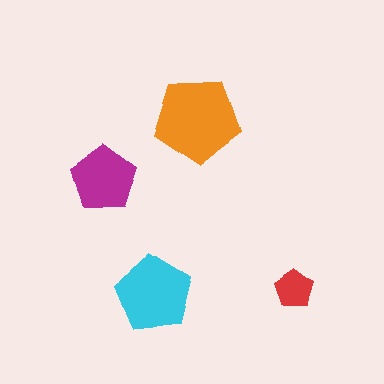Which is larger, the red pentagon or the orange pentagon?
The orange one.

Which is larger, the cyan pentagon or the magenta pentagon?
The cyan one.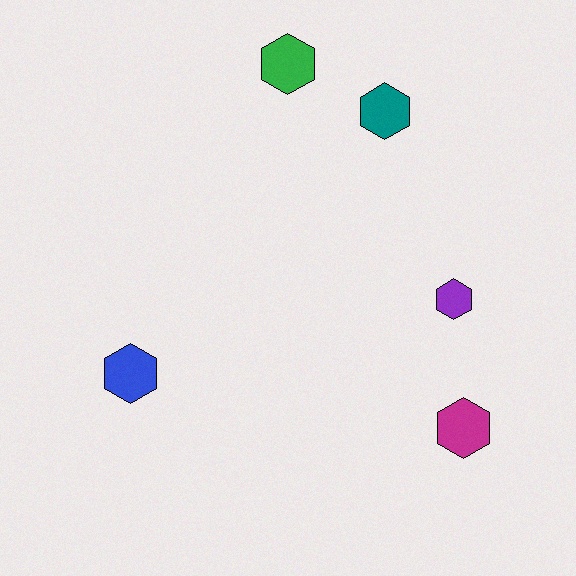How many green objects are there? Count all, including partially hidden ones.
There is 1 green object.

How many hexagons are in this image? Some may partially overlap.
There are 5 hexagons.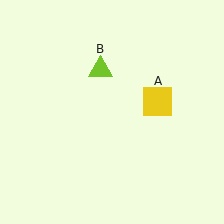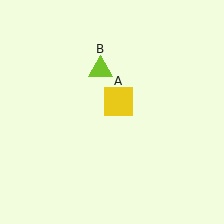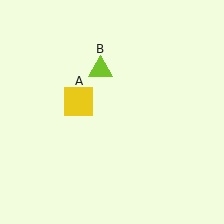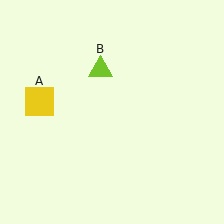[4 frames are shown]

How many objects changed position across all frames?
1 object changed position: yellow square (object A).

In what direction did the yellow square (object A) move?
The yellow square (object A) moved left.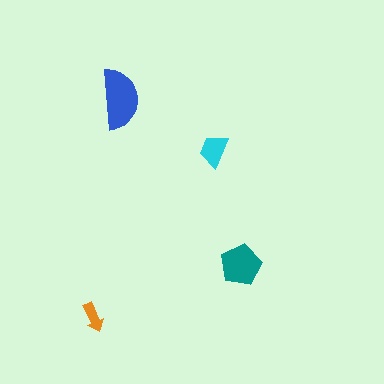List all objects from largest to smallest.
The blue semicircle, the teal pentagon, the cyan trapezoid, the orange arrow.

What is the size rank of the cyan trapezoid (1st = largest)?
3rd.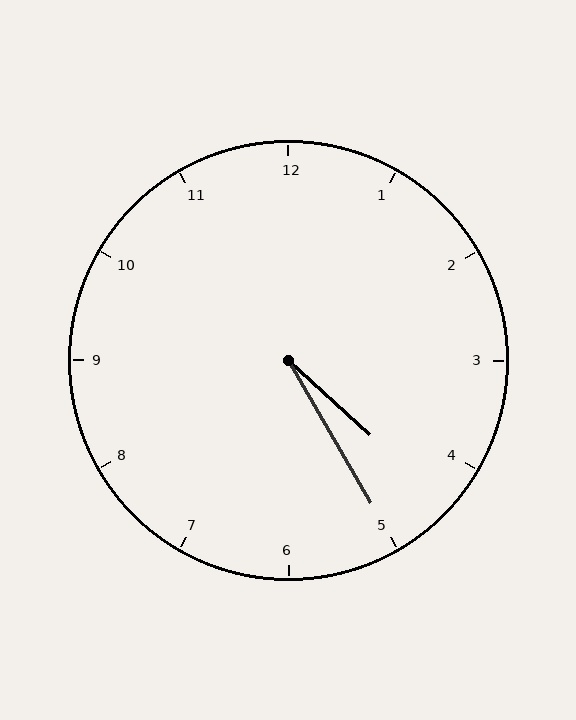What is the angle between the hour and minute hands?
Approximately 18 degrees.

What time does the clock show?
4:25.